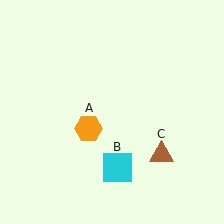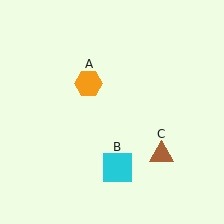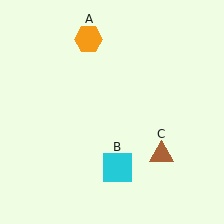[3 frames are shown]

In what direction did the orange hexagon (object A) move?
The orange hexagon (object A) moved up.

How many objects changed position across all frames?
1 object changed position: orange hexagon (object A).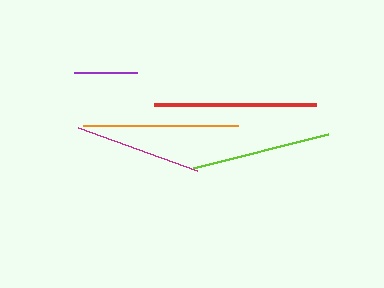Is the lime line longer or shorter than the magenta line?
The lime line is longer than the magenta line.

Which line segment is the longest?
The red line is the longest at approximately 162 pixels.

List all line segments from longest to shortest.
From longest to shortest: red, orange, lime, magenta, purple.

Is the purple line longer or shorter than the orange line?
The orange line is longer than the purple line.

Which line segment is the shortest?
The purple line is the shortest at approximately 64 pixels.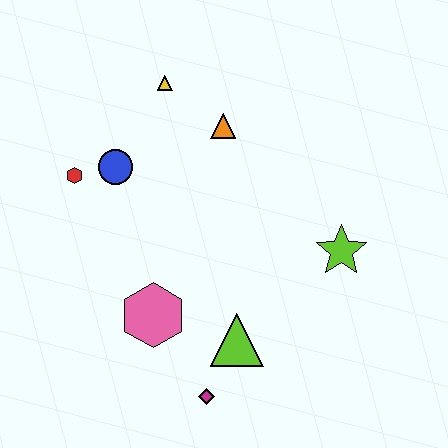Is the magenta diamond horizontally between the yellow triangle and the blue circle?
No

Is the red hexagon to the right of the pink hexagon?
No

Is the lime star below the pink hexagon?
No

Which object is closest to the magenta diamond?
The lime triangle is closest to the magenta diamond.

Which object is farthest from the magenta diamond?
The yellow triangle is farthest from the magenta diamond.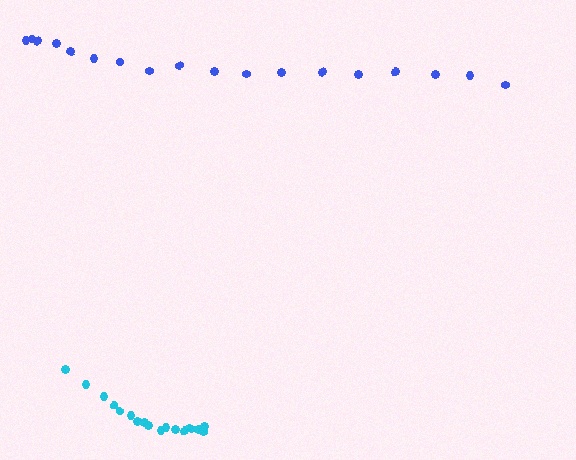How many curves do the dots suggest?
There are 2 distinct paths.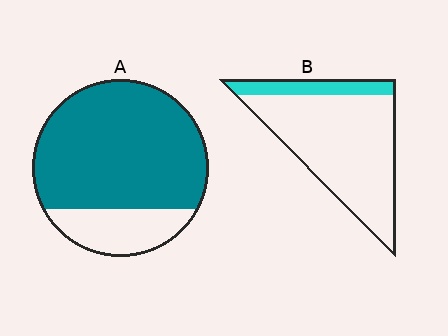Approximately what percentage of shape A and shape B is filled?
A is approximately 80% and B is approximately 15%.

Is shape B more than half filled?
No.